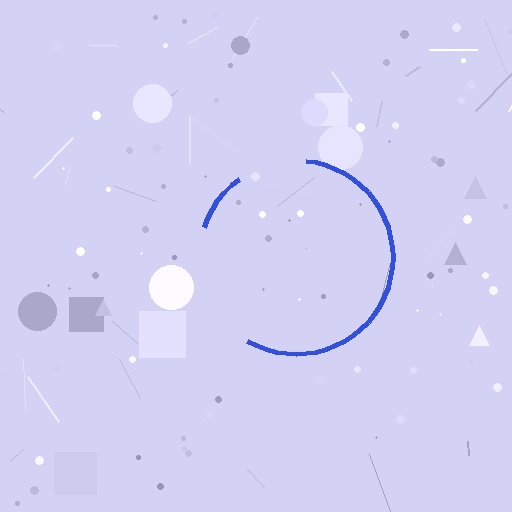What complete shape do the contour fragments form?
The contour fragments form a circle.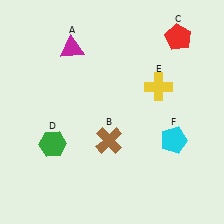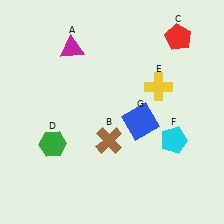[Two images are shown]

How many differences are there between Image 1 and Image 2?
There is 1 difference between the two images.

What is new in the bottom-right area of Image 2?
A blue square (G) was added in the bottom-right area of Image 2.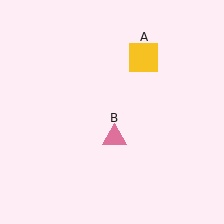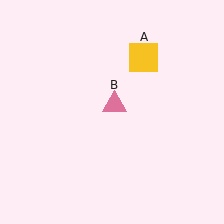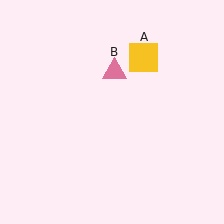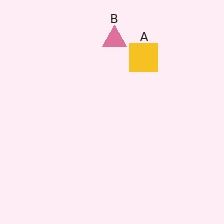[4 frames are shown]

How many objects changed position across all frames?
1 object changed position: pink triangle (object B).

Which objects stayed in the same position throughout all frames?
Yellow square (object A) remained stationary.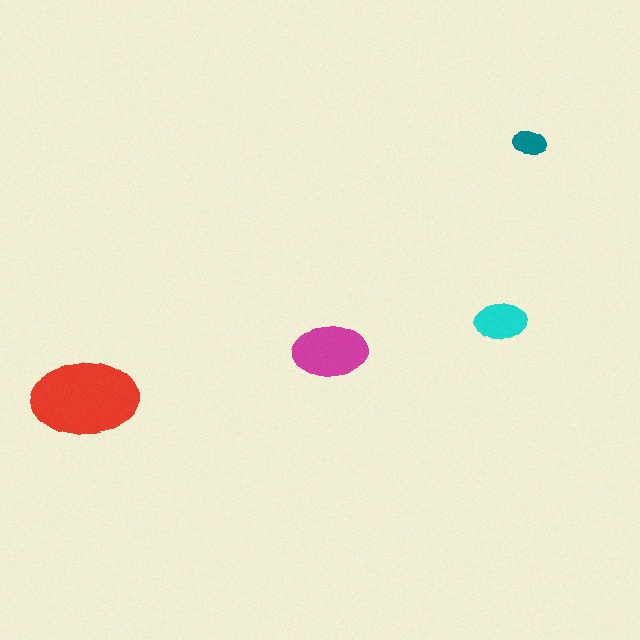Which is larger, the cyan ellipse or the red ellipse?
The red one.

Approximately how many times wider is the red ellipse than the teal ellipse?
About 3 times wider.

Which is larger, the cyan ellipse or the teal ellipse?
The cyan one.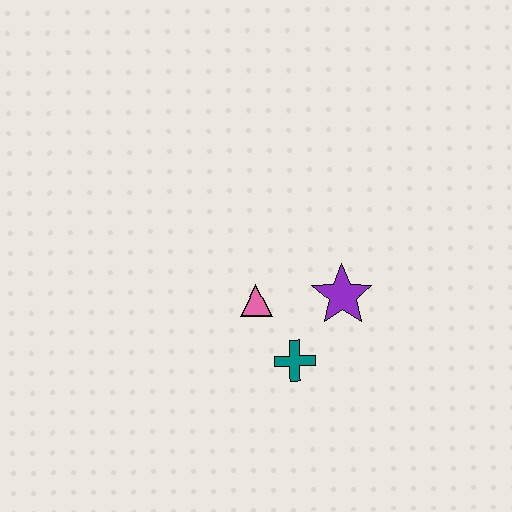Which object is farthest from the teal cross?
The purple star is farthest from the teal cross.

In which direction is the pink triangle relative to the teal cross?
The pink triangle is above the teal cross.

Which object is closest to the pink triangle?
The teal cross is closest to the pink triangle.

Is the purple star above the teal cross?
Yes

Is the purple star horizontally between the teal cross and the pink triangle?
No